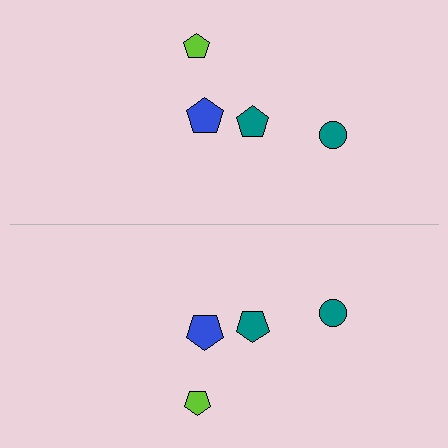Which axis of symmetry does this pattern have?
The pattern has a horizontal axis of symmetry running through the center of the image.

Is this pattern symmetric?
Yes, this pattern has bilateral (reflection) symmetry.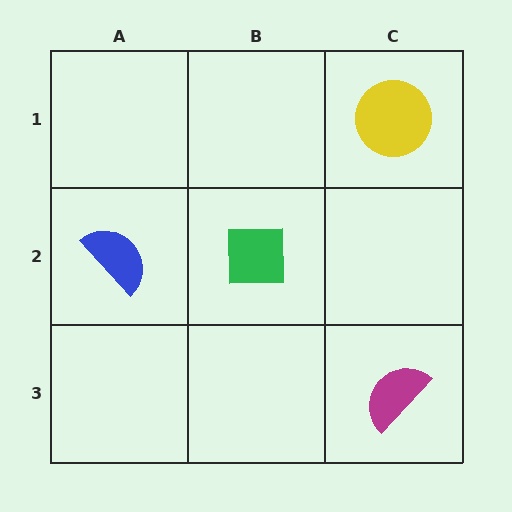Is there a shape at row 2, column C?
No, that cell is empty.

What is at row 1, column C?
A yellow circle.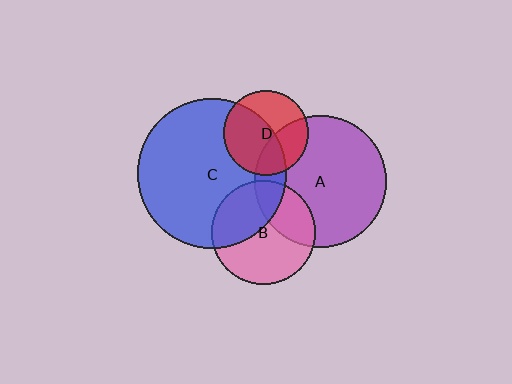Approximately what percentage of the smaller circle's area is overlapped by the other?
Approximately 35%.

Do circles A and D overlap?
Yes.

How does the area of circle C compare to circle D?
Approximately 3.1 times.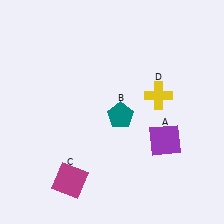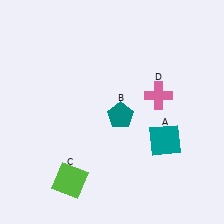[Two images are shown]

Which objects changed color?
A changed from purple to teal. C changed from magenta to lime. D changed from yellow to pink.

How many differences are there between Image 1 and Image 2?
There are 3 differences between the two images.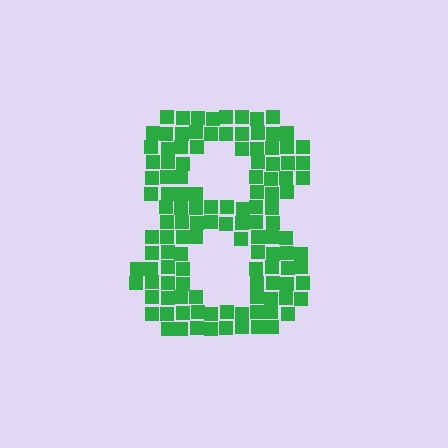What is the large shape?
The large shape is the digit 8.